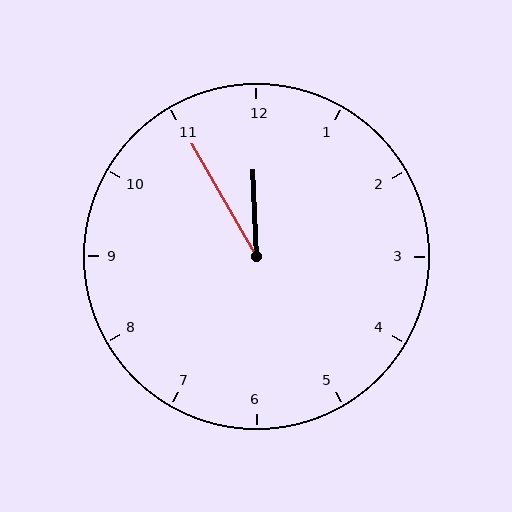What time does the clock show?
11:55.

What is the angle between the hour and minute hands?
Approximately 28 degrees.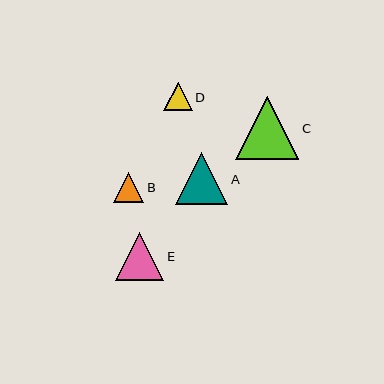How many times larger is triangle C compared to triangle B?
Triangle C is approximately 2.1 times the size of triangle B.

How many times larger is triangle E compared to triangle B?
Triangle E is approximately 1.6 times the size of triangle B.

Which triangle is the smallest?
Triangle D is the smallest with a size of approximately 28 pixels.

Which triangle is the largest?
Triangle C is the largest with a size of approximately 63 pixels.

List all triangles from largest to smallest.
From largest to smallest: C, A, E, B, D.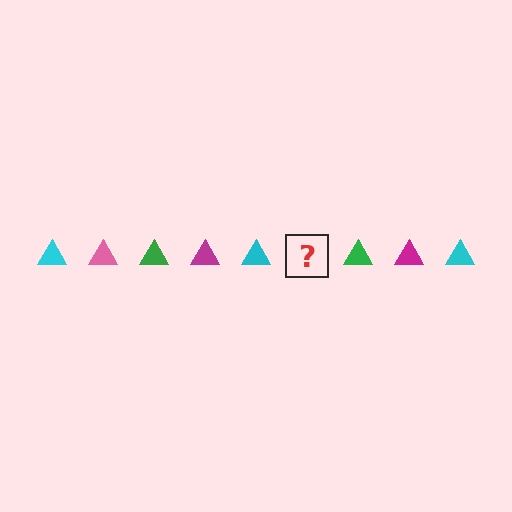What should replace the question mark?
The question mark should be replaced with a pink triangle.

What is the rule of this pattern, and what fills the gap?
The rule is that the pattern cycles through cyan, pink, green, magenta triangles. The gap should be filled with a pink triangle.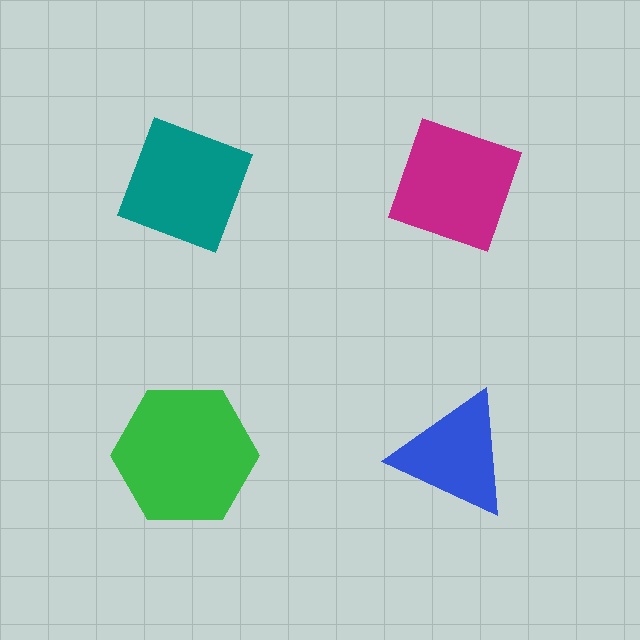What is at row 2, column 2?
A blue triangle.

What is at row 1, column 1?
A teal diamond.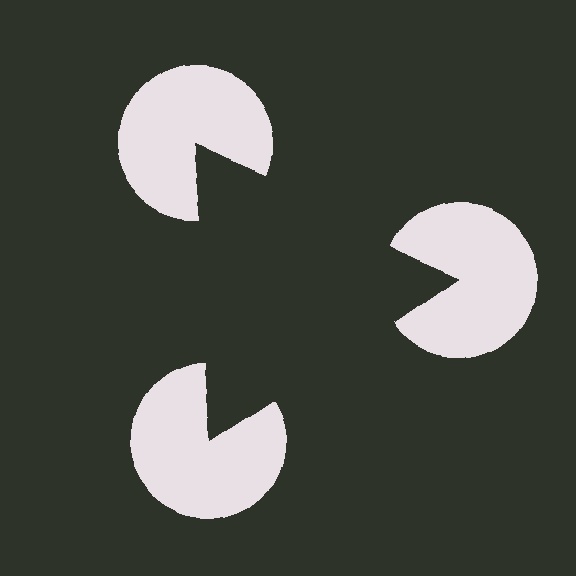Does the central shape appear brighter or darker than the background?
It typically appears slightly darker than the background, even though no actual brightness change is drawn.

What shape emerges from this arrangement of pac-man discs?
An illusory triangle — its edges are inferred from the aligned wedge cuts in the pac-man discs, not physically drawn.